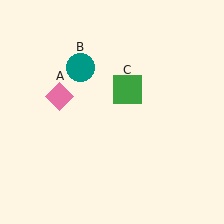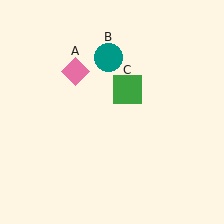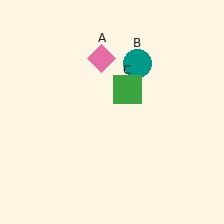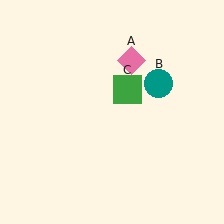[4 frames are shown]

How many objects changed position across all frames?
2 objects changed position: pink diamond (object A), teal circle (object B).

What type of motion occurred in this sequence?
The pink diamond (object A), teal circle (object B) rotated clockwise around the center of the scene.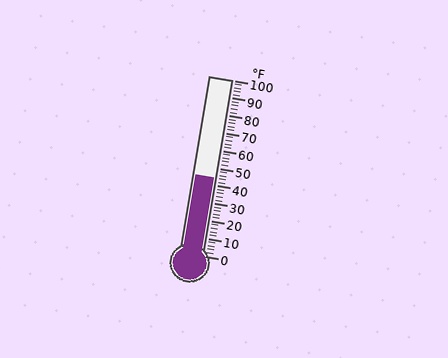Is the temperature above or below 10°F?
The temperature is above 10°F.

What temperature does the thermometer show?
The thermometer shows approximately 44°F.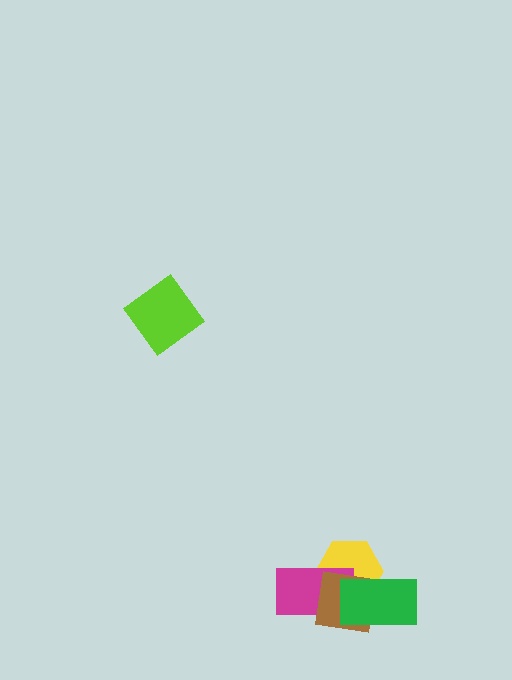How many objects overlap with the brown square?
3 objects overlap with the brown square.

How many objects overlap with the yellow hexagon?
3 objects overlap with the yellow hexagon.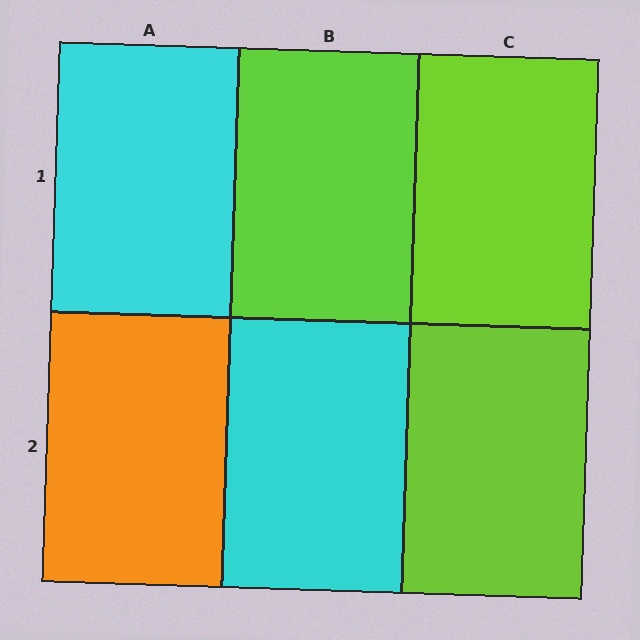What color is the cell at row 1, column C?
Lime.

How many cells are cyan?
2 cells are cyan.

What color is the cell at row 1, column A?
Cyan.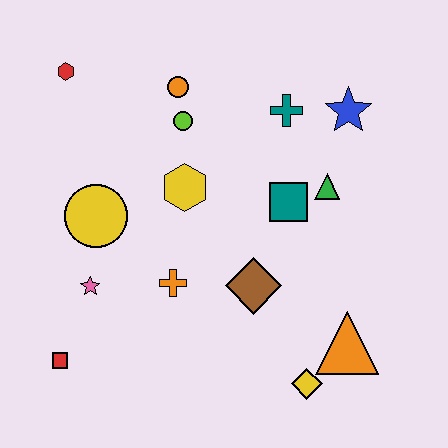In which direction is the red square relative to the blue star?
The red square is to the left of the blue star.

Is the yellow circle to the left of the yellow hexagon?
Yes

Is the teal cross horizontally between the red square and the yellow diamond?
Yes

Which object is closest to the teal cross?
The blue star is closest to the teal cross.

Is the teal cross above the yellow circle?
Yes